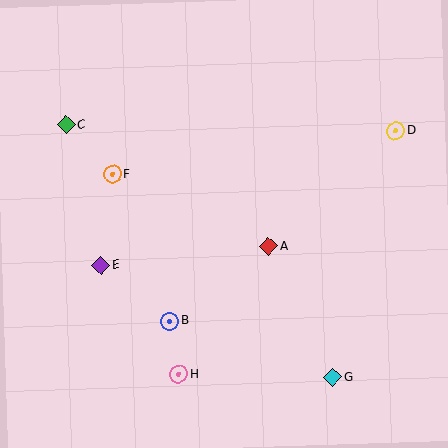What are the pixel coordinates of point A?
Point A is at (268, 246).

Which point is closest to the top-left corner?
Point C is closest to the top-left corner.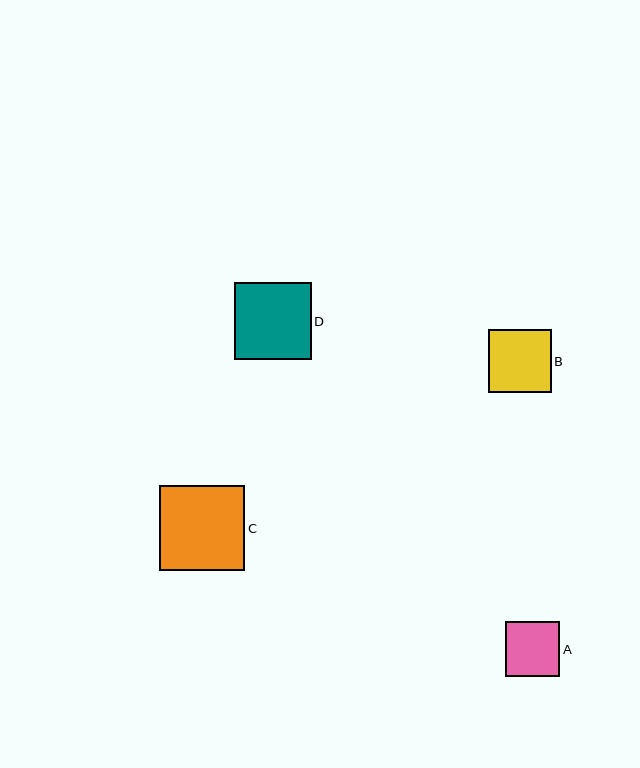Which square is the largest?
Square C is the largest with a size of approximately 85 pixels.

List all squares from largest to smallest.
From largest to smallest: C, D, B, A.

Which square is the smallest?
Square A is the smallest with a size of approximately 55 pixels.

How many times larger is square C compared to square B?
Square C is approximately 1.4 times the size of square B.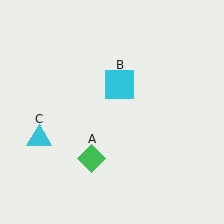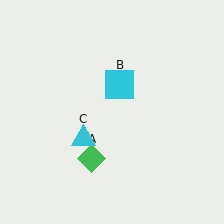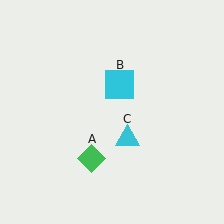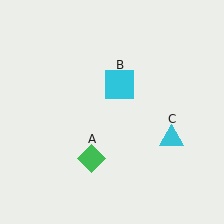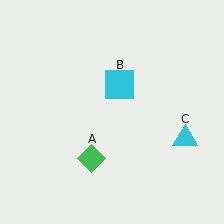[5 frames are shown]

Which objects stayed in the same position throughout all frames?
Green diamond (object A) and cyan square (object B) remained stationary.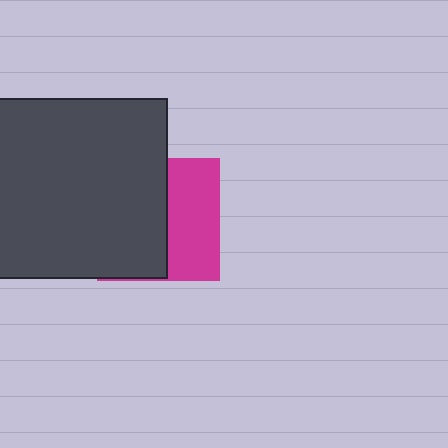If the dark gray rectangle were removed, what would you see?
You would see the complete magenta square.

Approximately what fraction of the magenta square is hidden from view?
Roughly 56% of the magenta square is hidden behind the dark gray rectangle.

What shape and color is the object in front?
The object in front is a dark gray rectangle.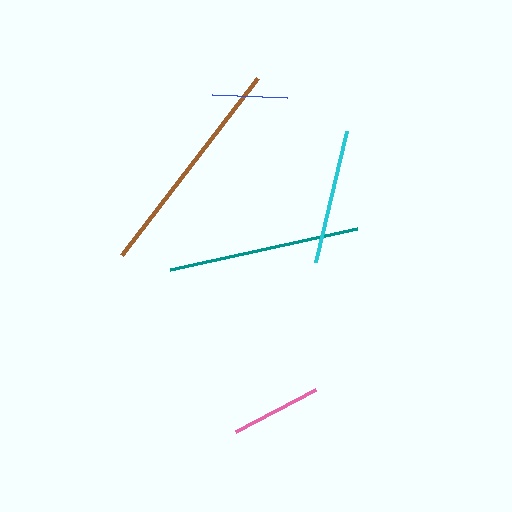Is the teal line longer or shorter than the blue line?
The teal line is longer than the blue line.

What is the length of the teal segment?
The teal segment is approximately 191 pixels long.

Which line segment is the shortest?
The blue line is the shortest at approximately 75 pixels.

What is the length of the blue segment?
The blue segment is approximately 75 pixels long.